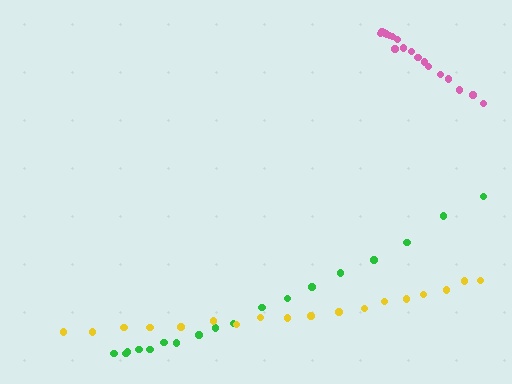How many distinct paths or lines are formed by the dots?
There are 3 distinct paths.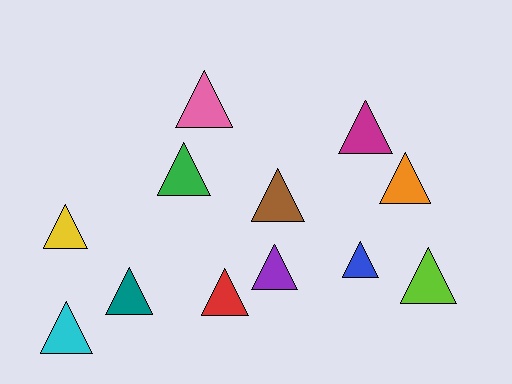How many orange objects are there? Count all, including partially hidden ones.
There is 1 orange object.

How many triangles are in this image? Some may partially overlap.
There are 12 triangles.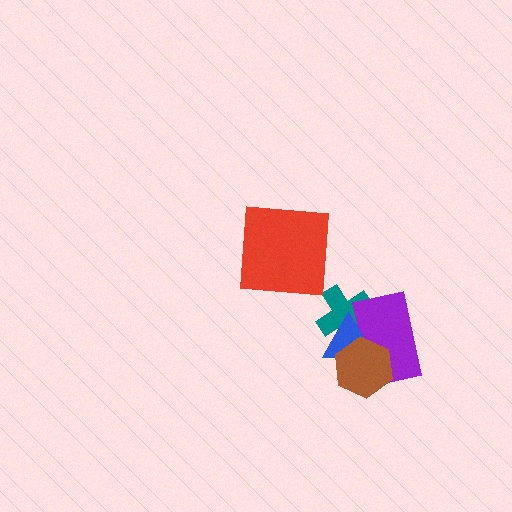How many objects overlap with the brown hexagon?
2 objects overlap with the brown hexagon.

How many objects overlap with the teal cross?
2 objects overlap with the teal cross.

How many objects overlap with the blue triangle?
3 objects overlap with the blue triangle.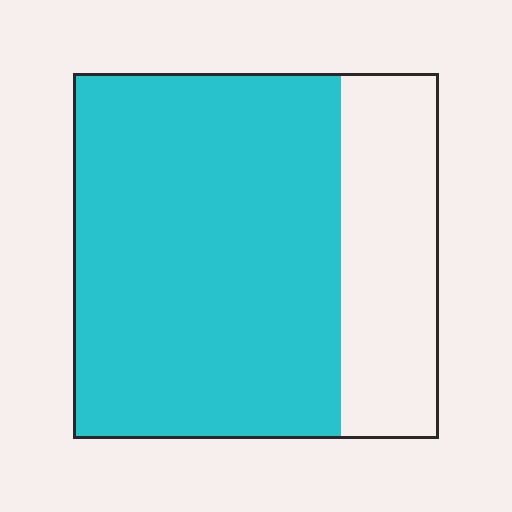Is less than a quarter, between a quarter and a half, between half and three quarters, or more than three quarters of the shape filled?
Between half and three quarters.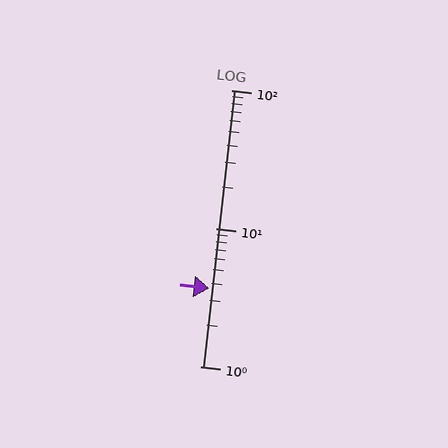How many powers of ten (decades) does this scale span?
The scale spans 2 decades, from 1 to 100.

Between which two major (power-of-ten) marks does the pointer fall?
The pointer is between 1 and 10.